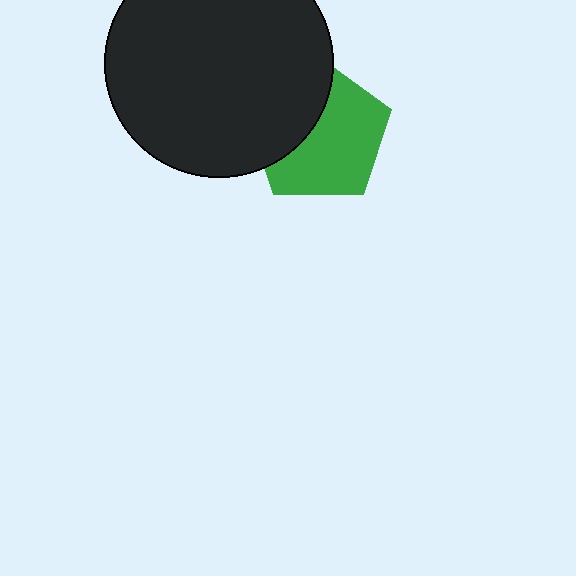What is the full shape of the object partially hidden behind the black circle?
The partially hidden object is a green pentagon.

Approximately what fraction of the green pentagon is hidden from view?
Roughly 38% of the green pentagon is hidden behind the black circle.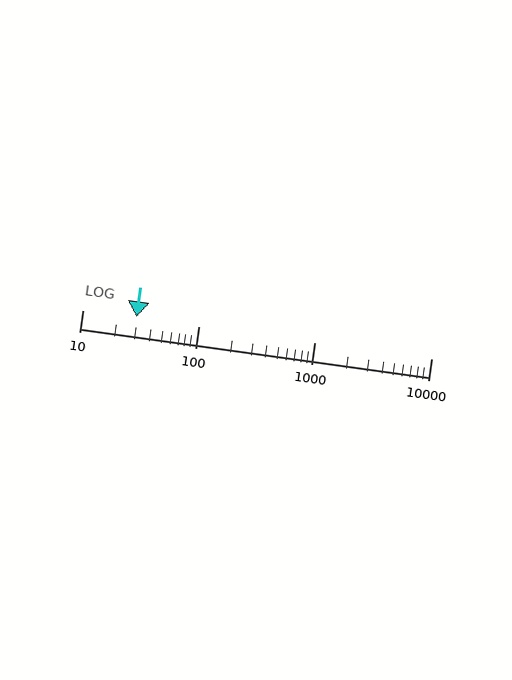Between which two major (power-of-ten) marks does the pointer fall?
The pointer is between 10 and 100.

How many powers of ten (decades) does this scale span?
The scale spans 3 decades, from 10 to 10000.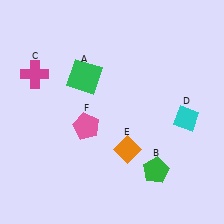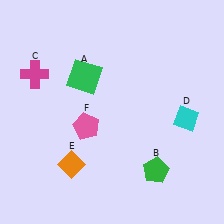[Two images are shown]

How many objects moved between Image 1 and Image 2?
1 object moved between the two images.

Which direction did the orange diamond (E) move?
The orange diamond (E) moved left.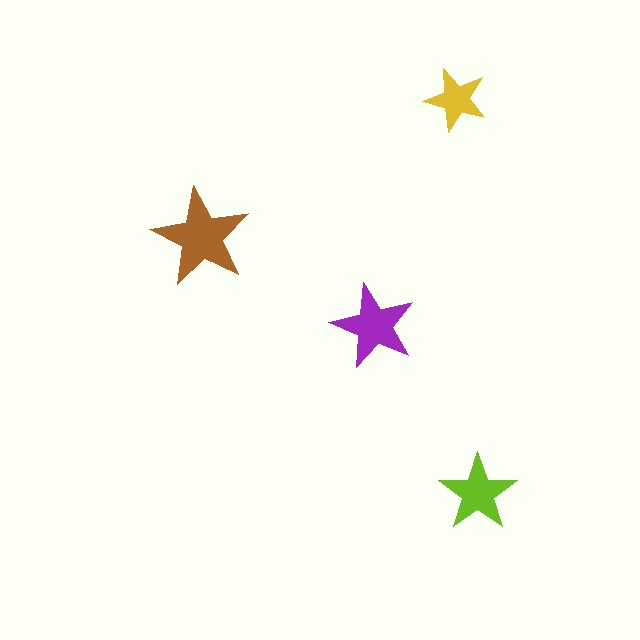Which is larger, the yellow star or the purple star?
The purple one.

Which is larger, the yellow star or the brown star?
The brown one.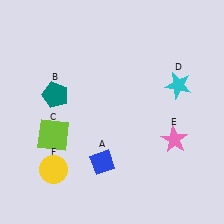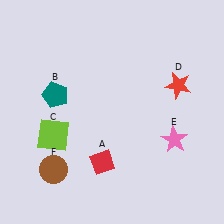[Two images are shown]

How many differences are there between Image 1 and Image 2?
There are 3 differences between the two images.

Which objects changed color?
A changed from blue to red. D changed from cyan to red. F changed from yellow to brown.